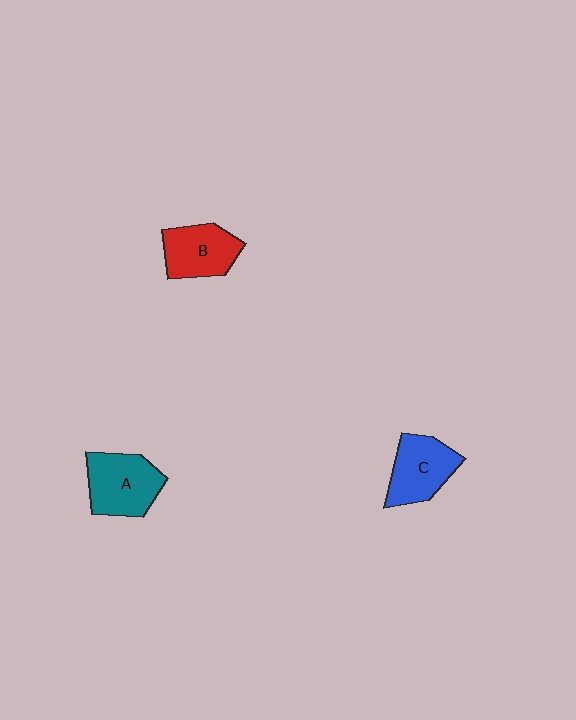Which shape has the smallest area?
Shape B (red).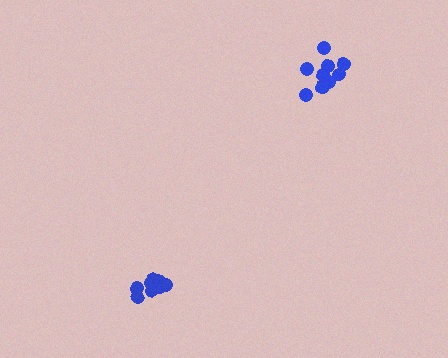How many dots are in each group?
Group 1: 9 dots, Group 2: 10 dots (19 total).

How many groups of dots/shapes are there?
There are 2 groups.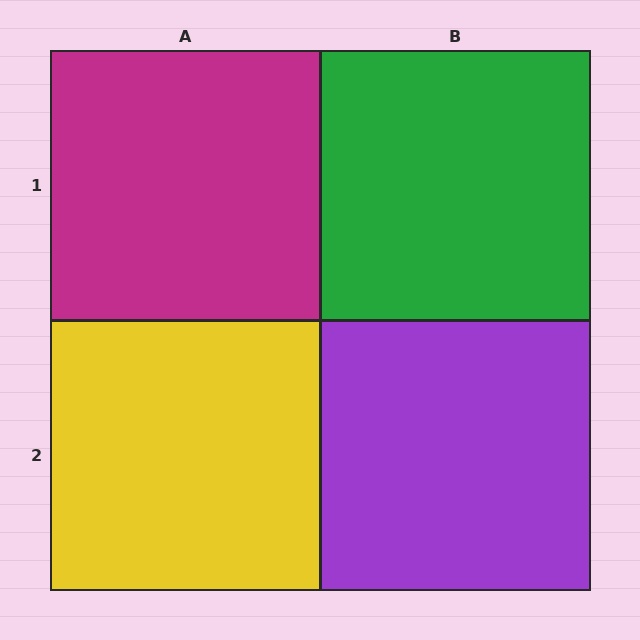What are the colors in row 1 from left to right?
Magenta, green.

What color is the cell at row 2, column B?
Purple.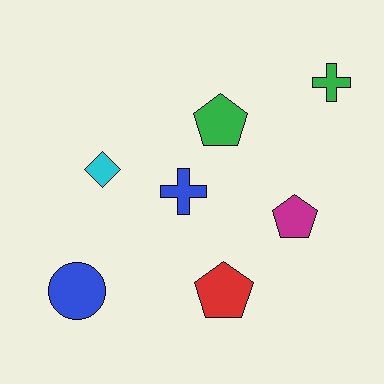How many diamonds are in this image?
There is 1 diamond.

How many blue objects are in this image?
There are 2 blue objects.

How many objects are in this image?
There are 7 objects.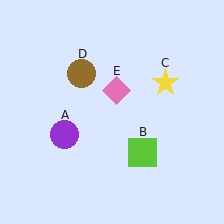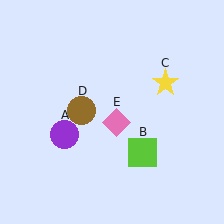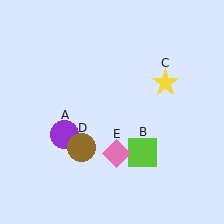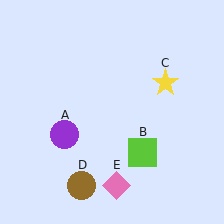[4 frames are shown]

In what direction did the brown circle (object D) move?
The brown circle (object D) moved down.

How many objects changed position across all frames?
2 objects changed position: brown circle (object D), pink diamond (object E).